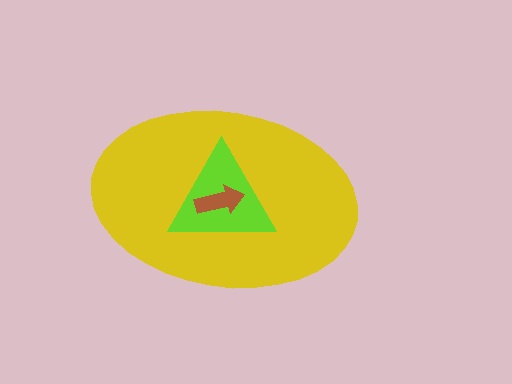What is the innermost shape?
The brown arrow.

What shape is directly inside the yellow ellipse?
The lime triangle.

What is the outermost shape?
The yellow ellipse.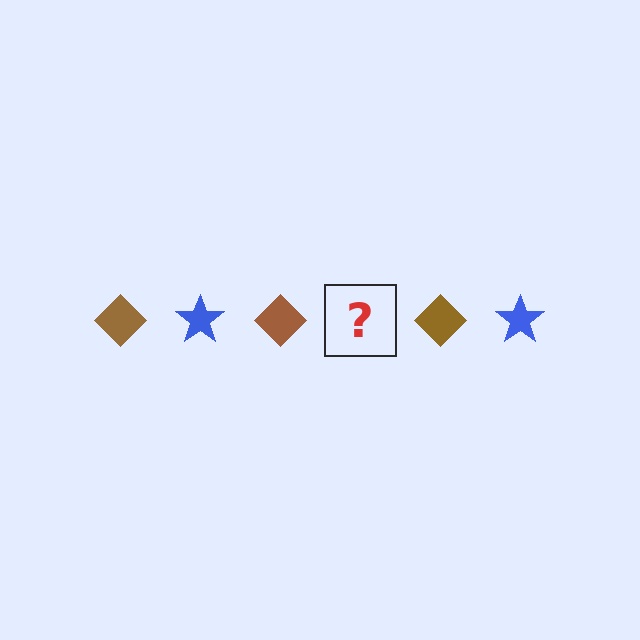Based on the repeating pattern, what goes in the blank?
The blank should be a blue star.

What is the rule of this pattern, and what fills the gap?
The rule is that the pattern alternates between brown diamond and blue star. The gap should be filled with a blue star.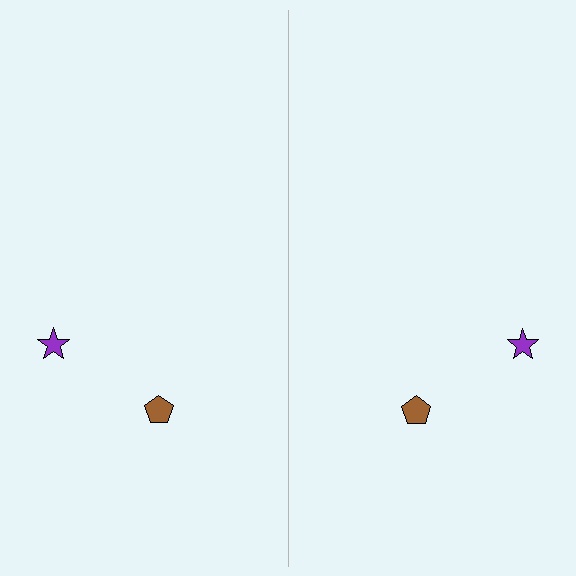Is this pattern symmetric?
Yes, this pattern has bilateral (reflection) symmetry.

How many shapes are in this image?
There are 4 shapes in this image.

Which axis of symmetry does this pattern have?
The pattern has a vertical axis of symmetry running through the center of the image.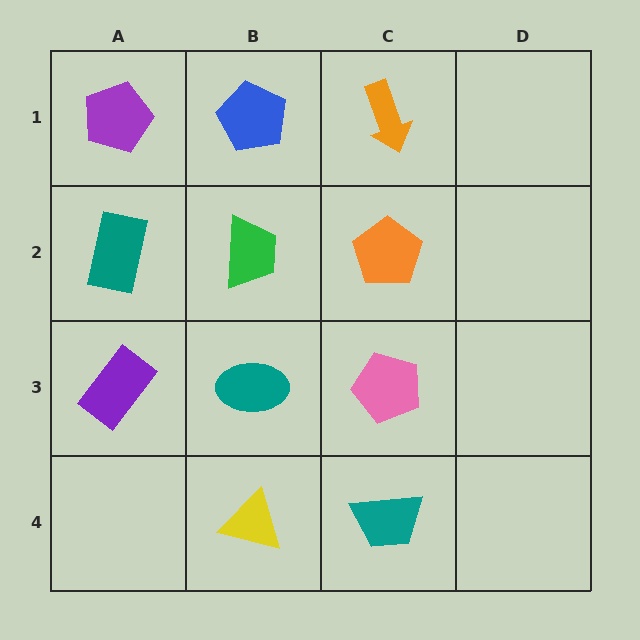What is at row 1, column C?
An orange arrow.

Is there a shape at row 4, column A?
No, that cell is empty.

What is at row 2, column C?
An orange pentagon.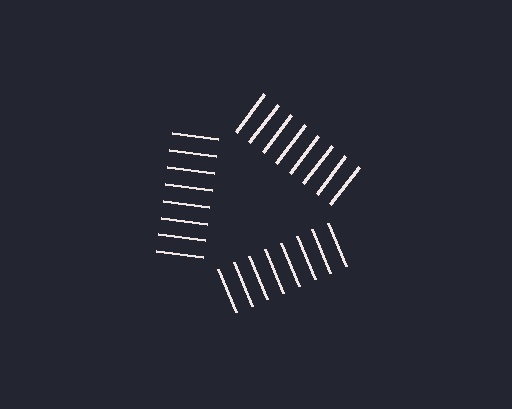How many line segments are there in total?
24 — 8 along each of the 3 edges.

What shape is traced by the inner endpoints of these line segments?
An illusory triangle — the line segments terminate on its edges but no continuous stroke is drawn.